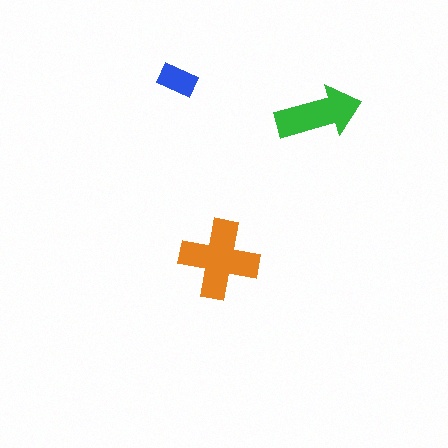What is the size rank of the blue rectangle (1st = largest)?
3rd.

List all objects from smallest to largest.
The blue rectangle, the green arrow, the orange cross.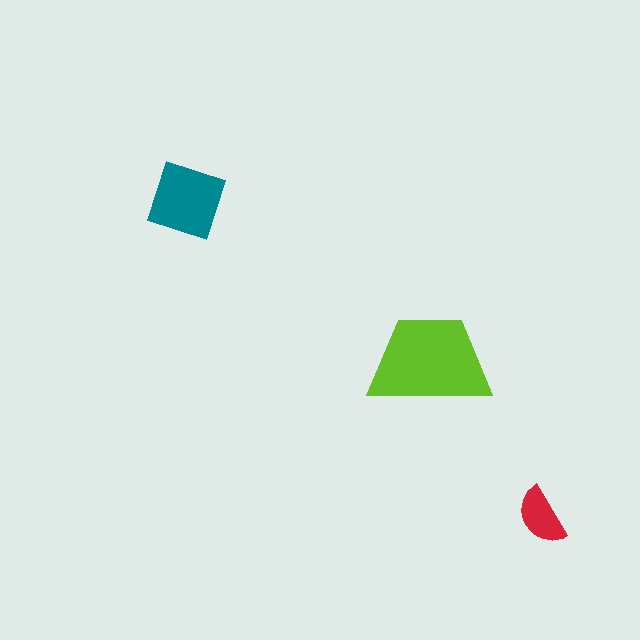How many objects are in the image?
There are 3 objects in the image.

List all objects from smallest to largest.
The red semicircle, the teal square, the lime trapezoid.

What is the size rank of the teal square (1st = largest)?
2nd.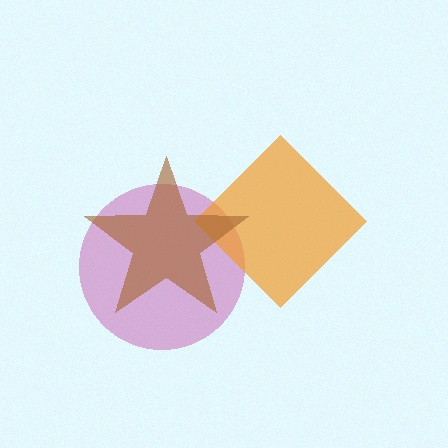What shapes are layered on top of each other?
The layered shapes are: a magenta circle, an orange diamond, a brown star.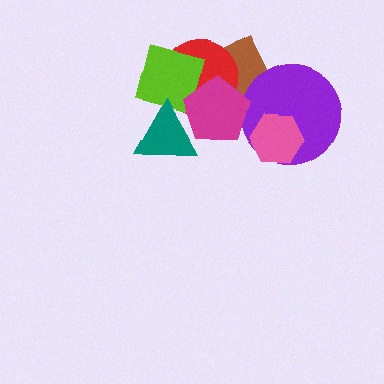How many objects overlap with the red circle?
3 objects overlap with the red circle.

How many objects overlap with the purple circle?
3 objects overlap with the purple circle.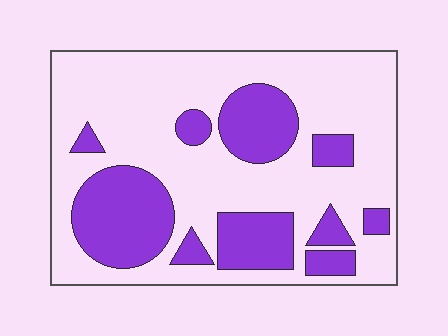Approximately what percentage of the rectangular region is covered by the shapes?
Approximately 30%.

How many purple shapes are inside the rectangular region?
10.